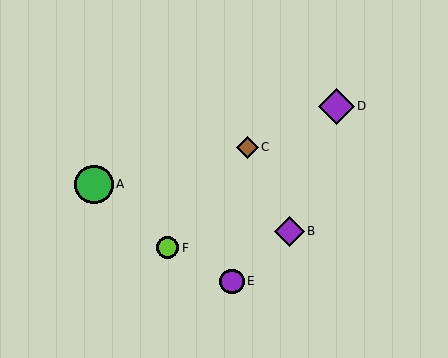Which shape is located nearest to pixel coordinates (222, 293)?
The purple circle (labeled E) at (232, 281) is nearest to that location.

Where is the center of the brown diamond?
The center of the brown diamond is at (247, 147).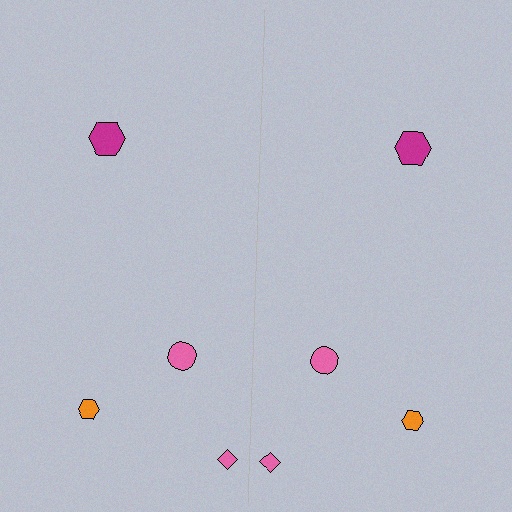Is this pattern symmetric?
Yes, this pattern has bilateral (reflection) symmetry.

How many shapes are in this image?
There are 8 shapes in this image.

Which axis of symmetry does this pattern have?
The pattern has a vertical axis of symmetry running through the center of the image.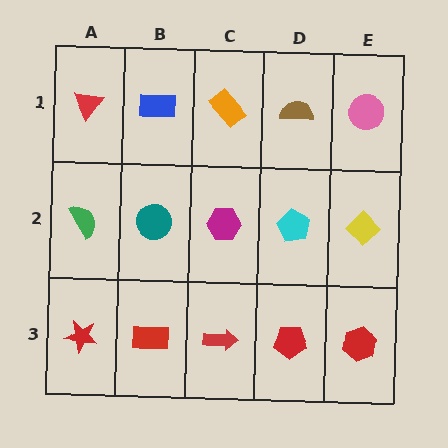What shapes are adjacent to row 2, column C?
An orange rectangle (row 1, column C), a red arrow (row 3, column C), a teal circle (row 2, column B), a cyan pentagon (row 2, column D).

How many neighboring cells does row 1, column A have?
2.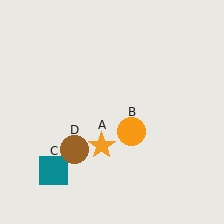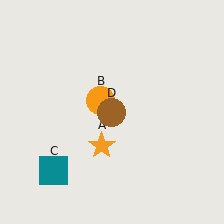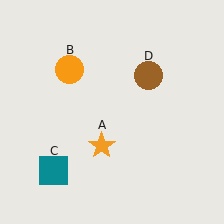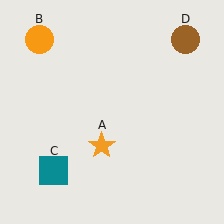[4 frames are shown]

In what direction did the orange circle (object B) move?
The orange circle (object B) moved up and to the left.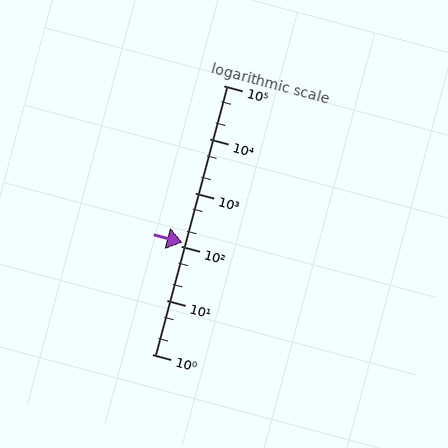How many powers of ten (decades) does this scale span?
The scale spans 5 decades, from 1 to 100000.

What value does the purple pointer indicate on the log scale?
The pointer indicates approximately 120.